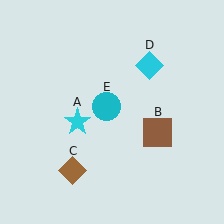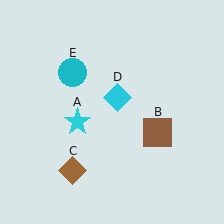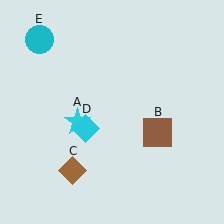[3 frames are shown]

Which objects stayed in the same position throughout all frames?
Cyan star (object A) and brown square (object B) and brown diamond (object C) remained stationary.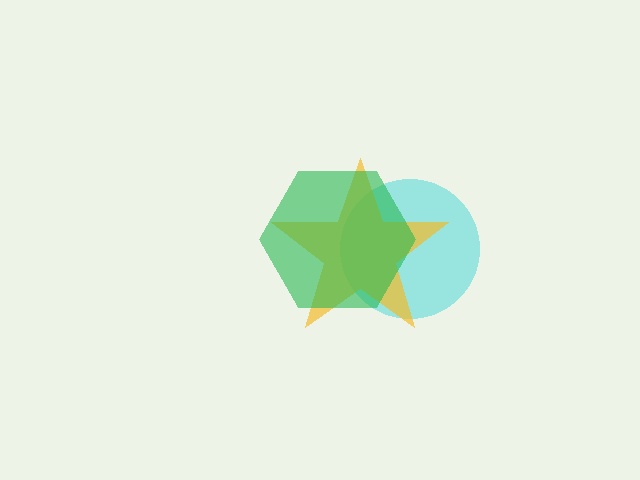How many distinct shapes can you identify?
There are 3 distinct shapes: a cyan circle, a yellow star, a green hexagon.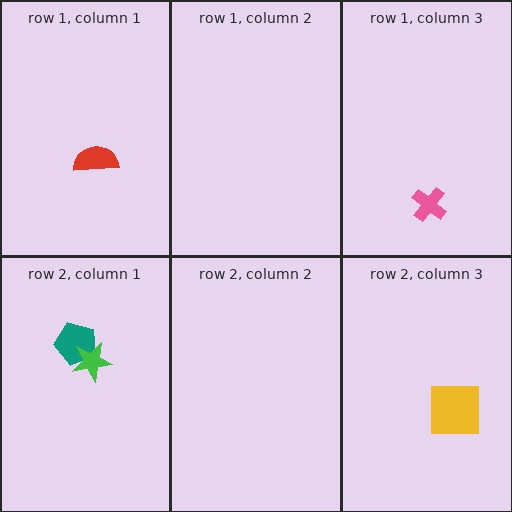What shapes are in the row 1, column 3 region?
The pink cross.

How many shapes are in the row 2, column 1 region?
2.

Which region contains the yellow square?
The row 2, column 3 region.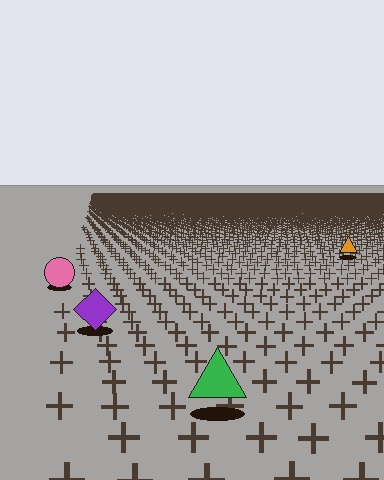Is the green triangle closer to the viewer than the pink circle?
Yes. The green triangle is closer — you can tell from the texture gradient: the ground texture is coarser near it.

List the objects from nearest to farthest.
From nearest to farthest: the green triangle, the purple diamond, the pink circle, the orange triangle.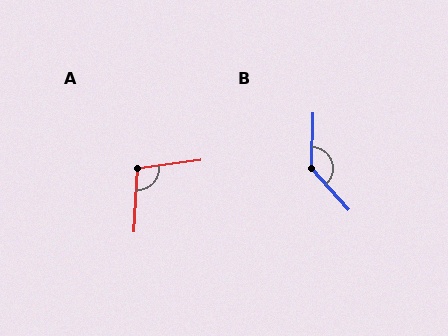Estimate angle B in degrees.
Approximately 137 degrees.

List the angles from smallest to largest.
A (101°), B (137°).